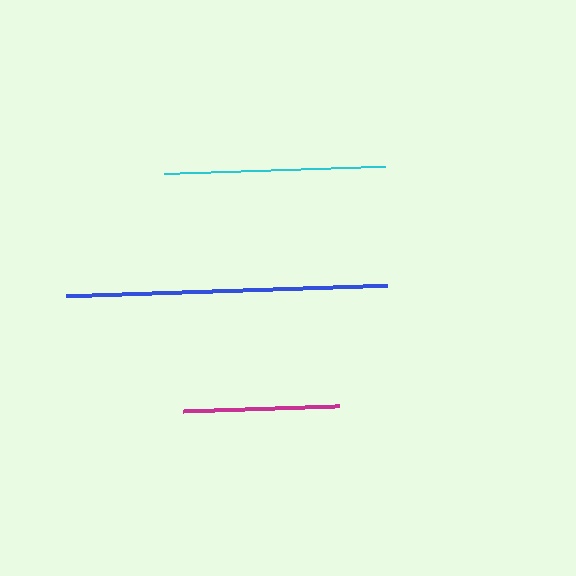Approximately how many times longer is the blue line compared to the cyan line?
The blue line is approximately 1.5 times the length of the cyan line.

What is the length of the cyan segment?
The cyan segment is approximately 221 pixels long.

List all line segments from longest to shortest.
From longest to shortest: blue, cyan, magenta.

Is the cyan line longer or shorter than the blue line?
The blue line is longer than the cyan line.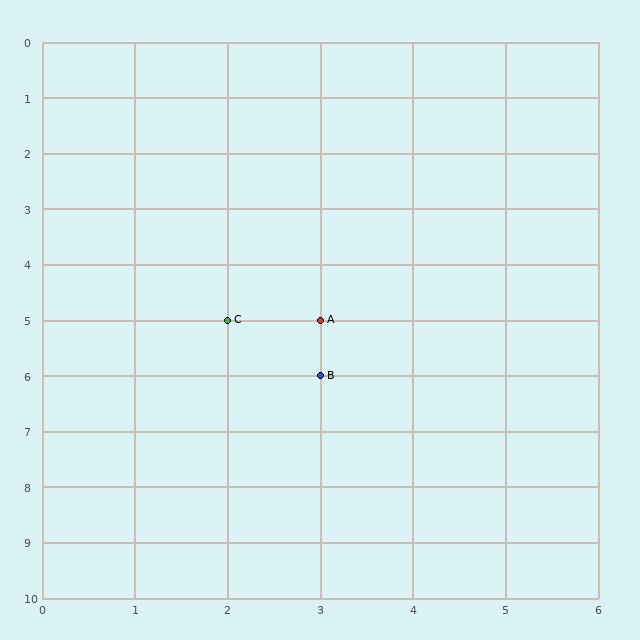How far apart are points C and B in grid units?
Points C and B are 1 column and 1 row apart (about 1.4 grid units diagonally).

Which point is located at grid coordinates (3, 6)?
Point B is at (3, 6).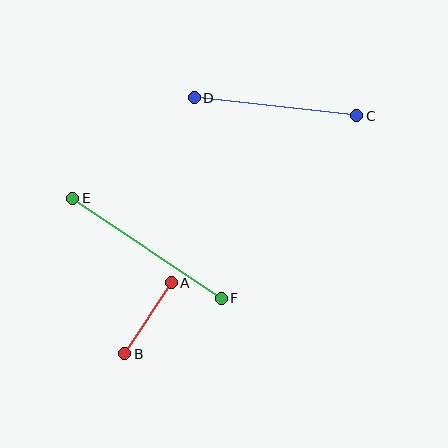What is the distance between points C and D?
The distance is approximately 163 pixels.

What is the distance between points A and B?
The distance is approximately 85 pixels.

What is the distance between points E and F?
The distance is approximately 179 pixels.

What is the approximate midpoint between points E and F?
The midpoint is at approximately (147, 248) pixels.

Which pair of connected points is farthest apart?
Points E and F are farthest apart.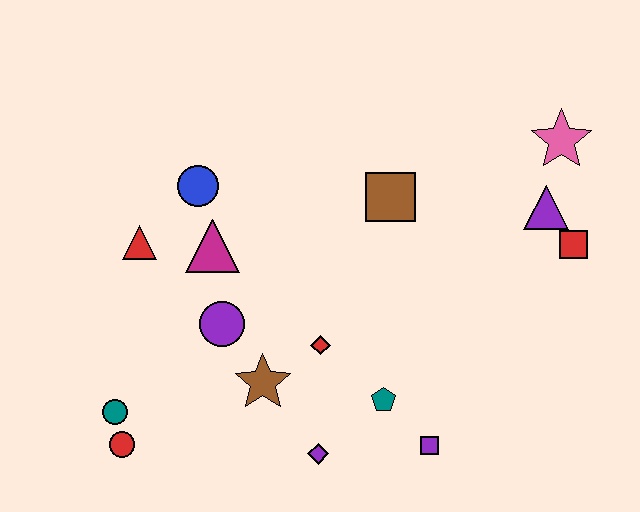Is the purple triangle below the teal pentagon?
No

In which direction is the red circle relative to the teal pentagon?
The red circle is to the left of the teal pentagon.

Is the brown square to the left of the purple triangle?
Yes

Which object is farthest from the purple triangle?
The red circle is farthest from the purple triangle.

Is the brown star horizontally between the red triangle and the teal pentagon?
Yes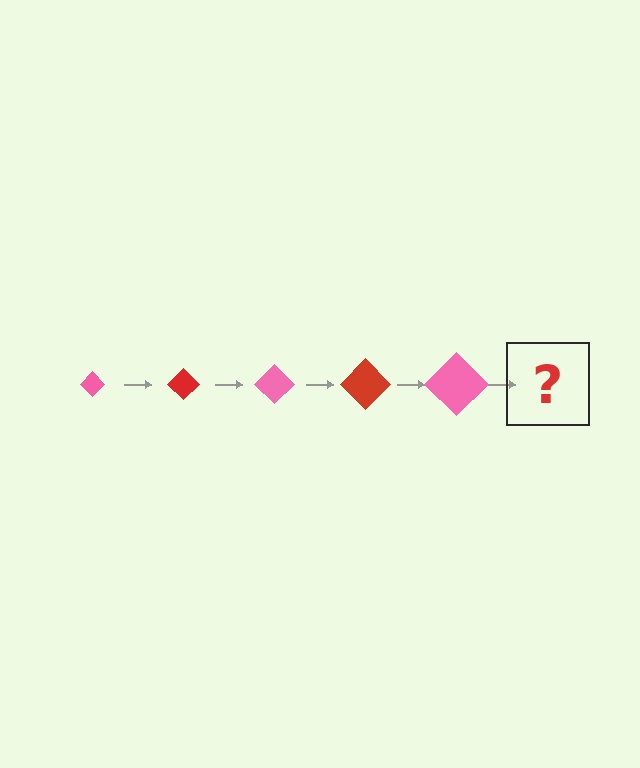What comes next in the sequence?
The next element should be a red diamond, larger than the previous one.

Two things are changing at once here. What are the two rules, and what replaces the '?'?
The two rules are that the diamond grows larger each step and the color cycles through pink and red. The '?' should be a red diamond, larger than the previous one.